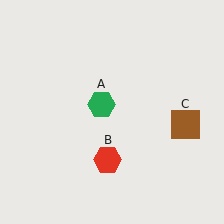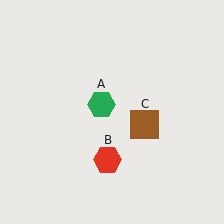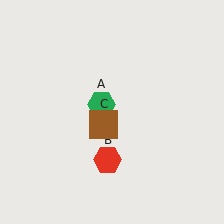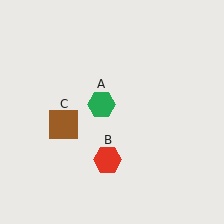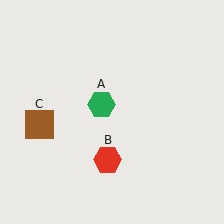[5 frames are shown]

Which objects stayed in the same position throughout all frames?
Green hexagon (object A) and red hexagon (object B) remained stationary.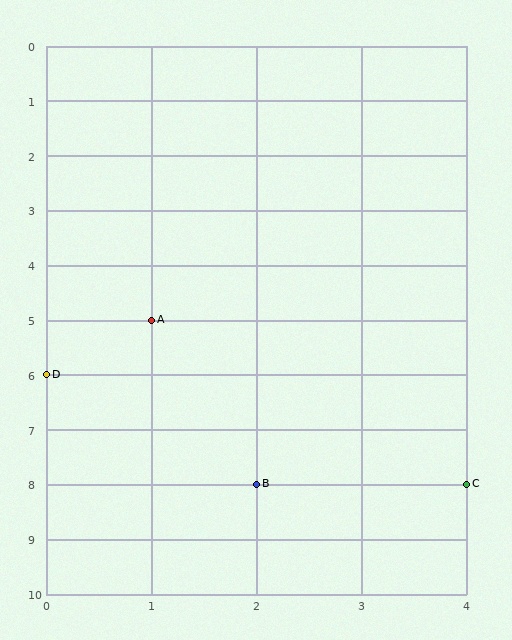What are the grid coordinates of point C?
Point C is at grid coordinates (4, 8).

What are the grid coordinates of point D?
Point D is at grid coordinates (0, 6).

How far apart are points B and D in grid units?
Points B and D are 2 columns and 2 rows apart (about 2.8 grid units diagonally).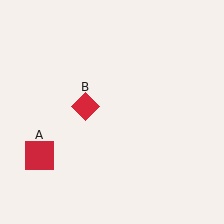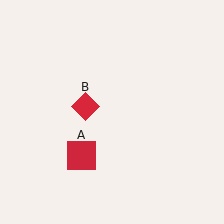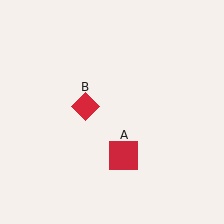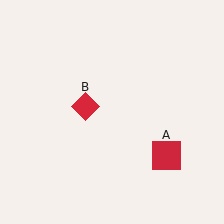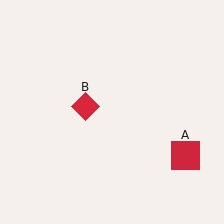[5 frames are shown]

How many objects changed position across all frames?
1 object changed position: red square (object A).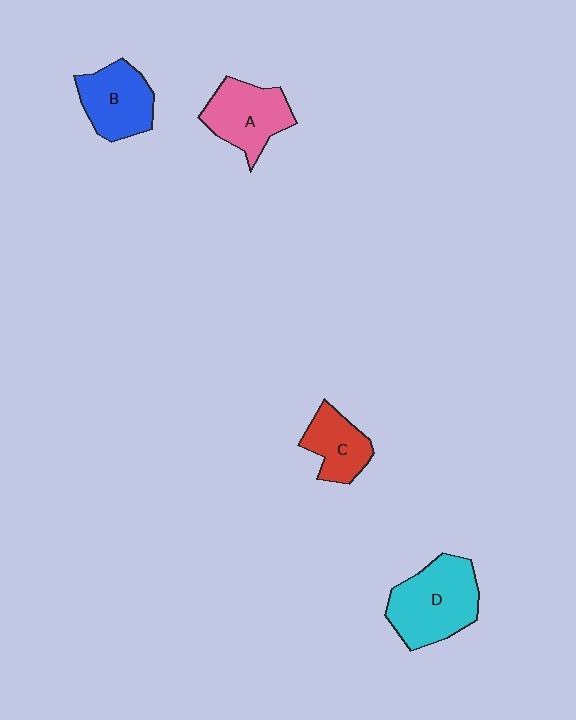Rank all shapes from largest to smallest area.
From largest to smallest: D (cyan), A (pink), B (blue), C (red).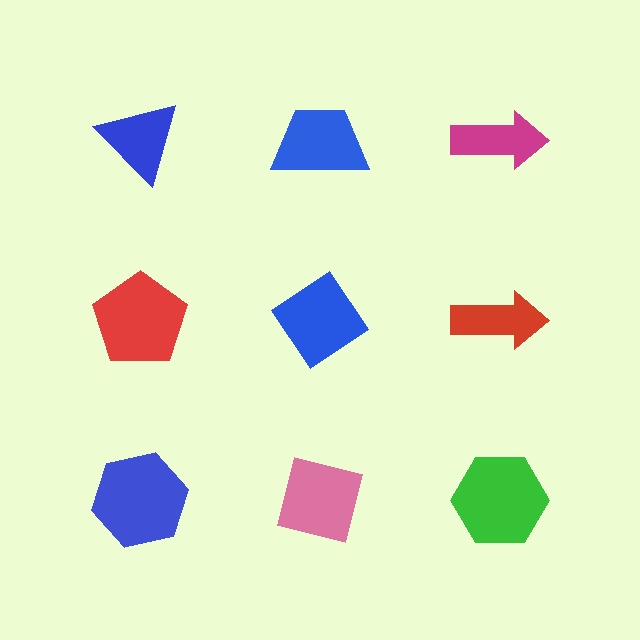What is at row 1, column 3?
A magenta arrow.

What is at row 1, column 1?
A blue triangle.